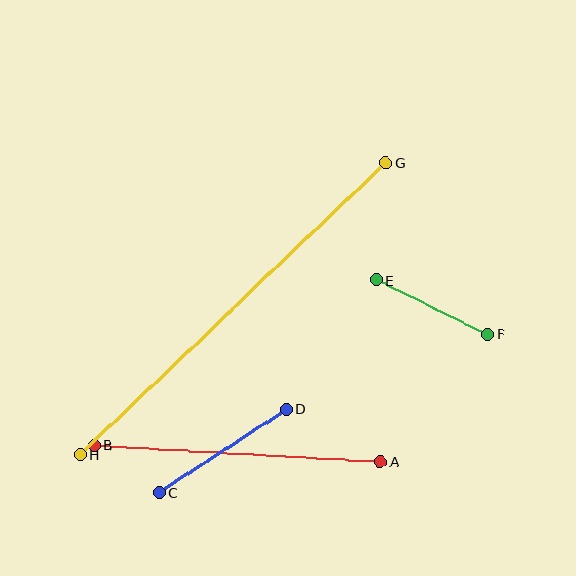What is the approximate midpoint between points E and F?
The midpoint is at approximately (432, 307) pixels.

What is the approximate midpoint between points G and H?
The midpoint is at approximately (233, 309) pixels.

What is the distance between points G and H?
The distance is approximately 423 pixels.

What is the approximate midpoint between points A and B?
The midpoint is at approximately (237, 454) pixels.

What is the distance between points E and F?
The distance is approximately 124 pixels.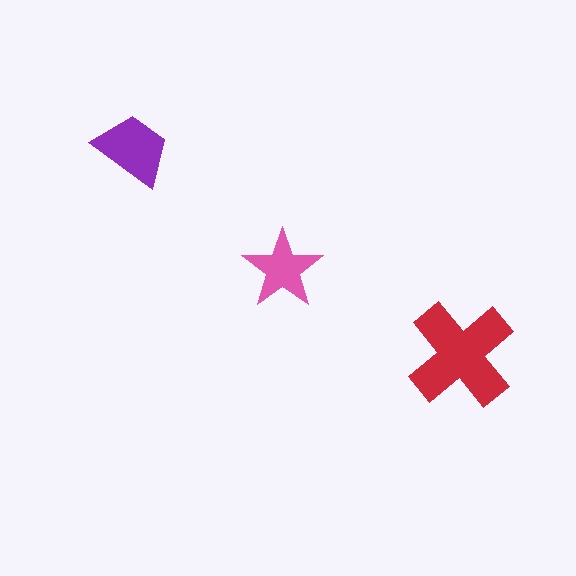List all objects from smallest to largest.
The pink star, the purple trapezoid, the red cross.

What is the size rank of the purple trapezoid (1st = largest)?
2nd.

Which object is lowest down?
The red cross is bottommost.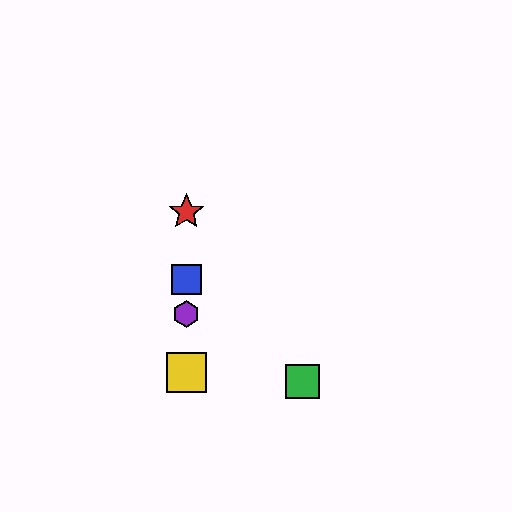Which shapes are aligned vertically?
The red star, the blue square, the yellow square, the purple hexagon are aligned vertically.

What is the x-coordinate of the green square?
The green square is at x≈302.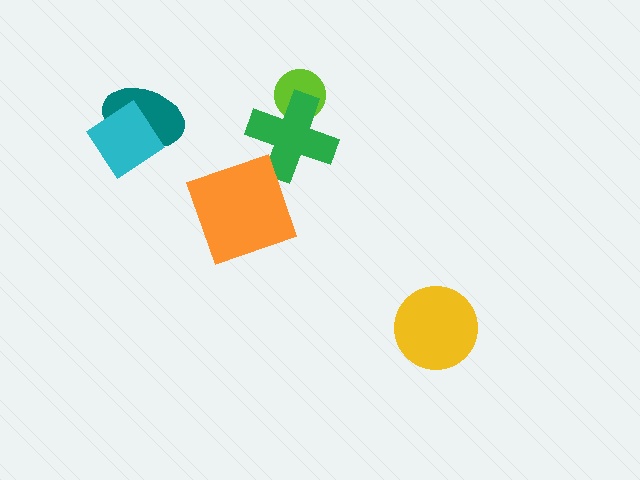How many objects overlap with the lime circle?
1 object overlaps with the lime circle.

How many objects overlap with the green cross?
1 object overlaps with the green cross.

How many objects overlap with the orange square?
0 objects overlap with the orange square.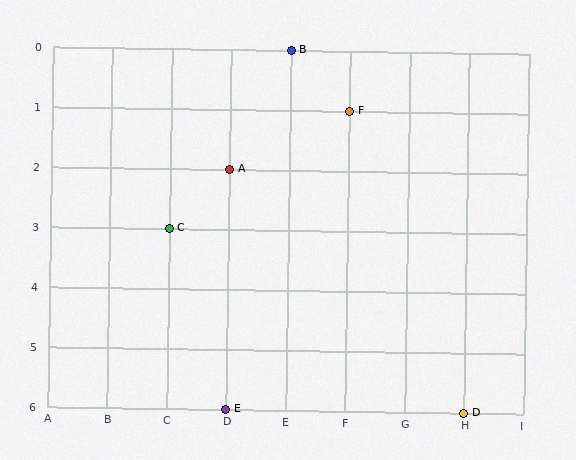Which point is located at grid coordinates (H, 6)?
Point D is at (H, 6).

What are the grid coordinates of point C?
Point C is at grid coordinates (C, 3).